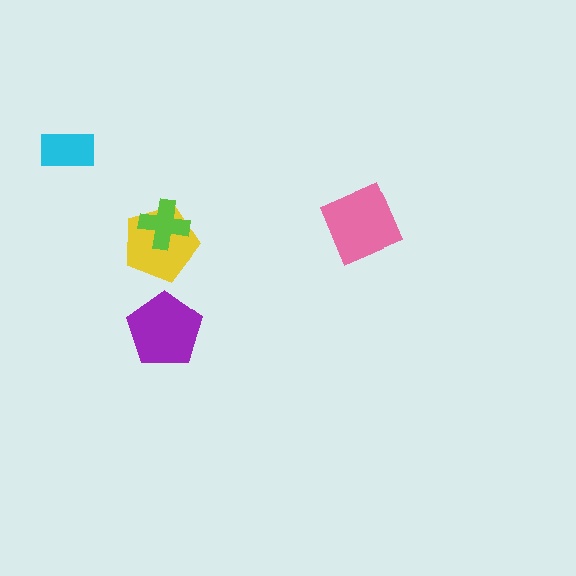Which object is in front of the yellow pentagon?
The lime cross is in front of the yellow pentagon.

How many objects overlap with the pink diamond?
0 objects overlap with the pink diamond.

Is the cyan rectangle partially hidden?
No, no other shape covers it.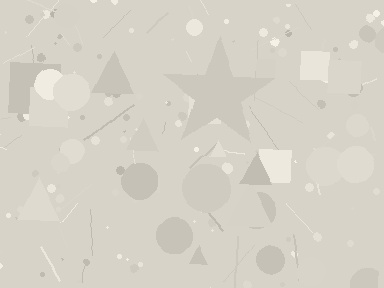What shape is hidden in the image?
A star is hidden in the image.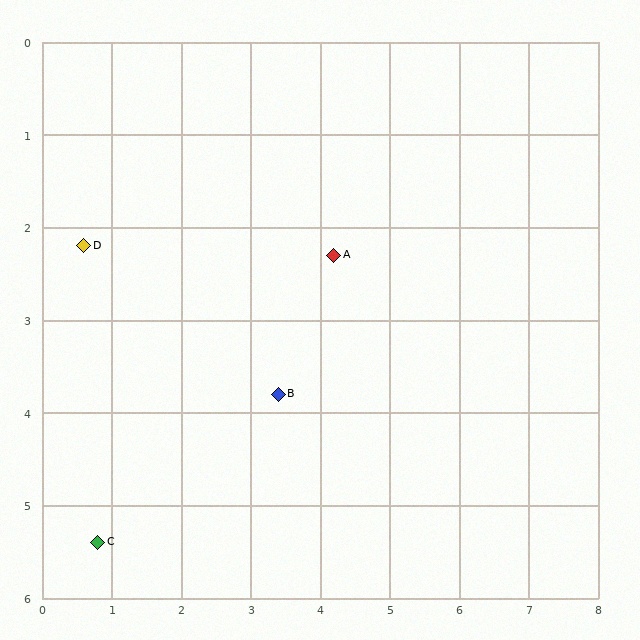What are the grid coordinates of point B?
Point B is at approximately (3.4, 3.8).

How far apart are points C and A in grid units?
Points C and A are about 4.6 grid units apart.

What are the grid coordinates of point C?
Point C is at approximately (0.8, 5.4).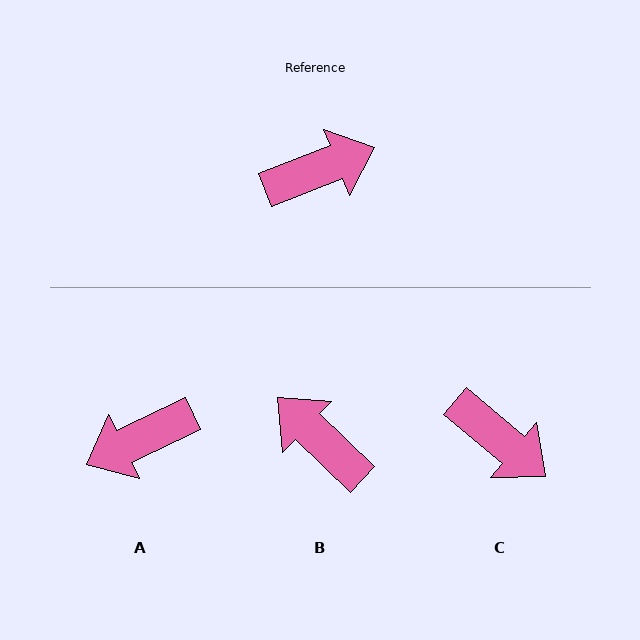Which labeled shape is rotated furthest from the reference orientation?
A, about 175 degrees away.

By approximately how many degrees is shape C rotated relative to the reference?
Approximately 61 degrees clockwise.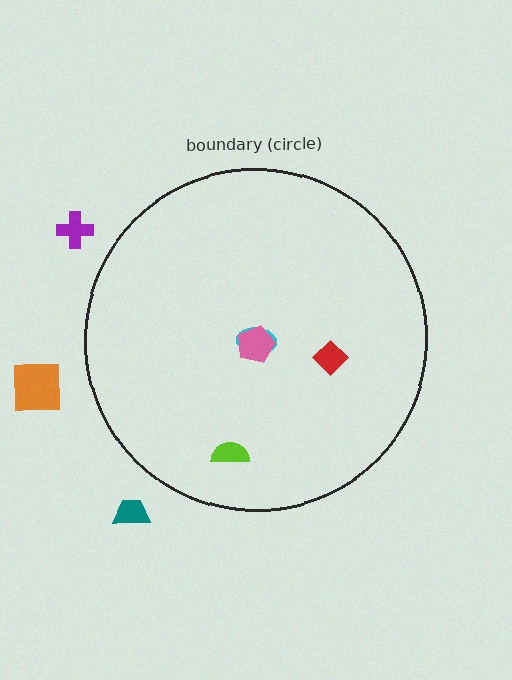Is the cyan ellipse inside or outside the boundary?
Inside.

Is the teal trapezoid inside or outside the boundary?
Outside.